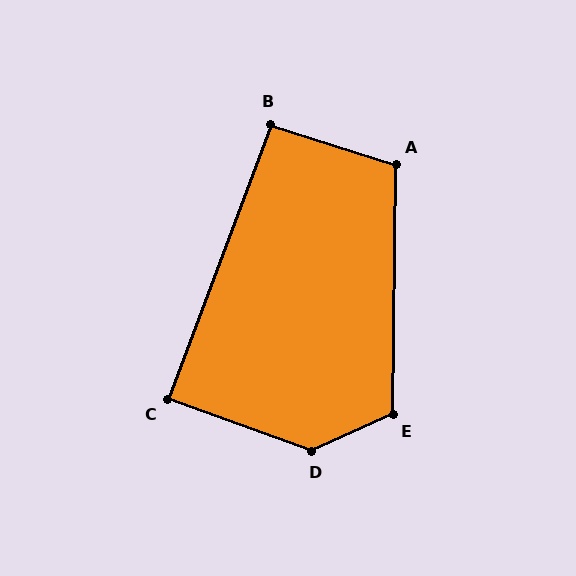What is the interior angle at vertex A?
Approximately 107 degrees (obtuse).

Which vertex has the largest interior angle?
D, at approximately 137 degrees.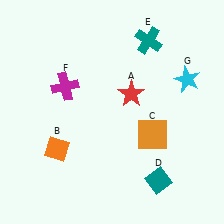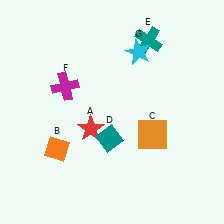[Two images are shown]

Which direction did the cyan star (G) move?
The cyan star (G) moved left.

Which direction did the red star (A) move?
The red star (A) moved left.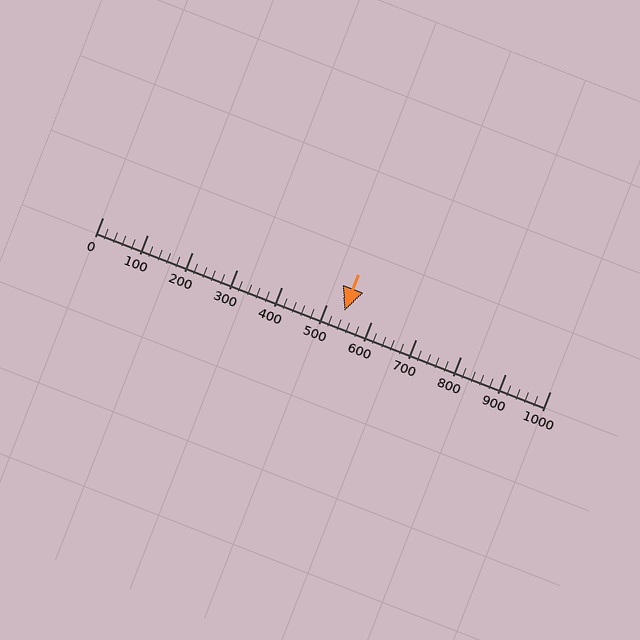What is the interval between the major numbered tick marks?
The major tick marks are spaced 100 units apart.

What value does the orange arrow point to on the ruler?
The orange arrow points to approximately 540.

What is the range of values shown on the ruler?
The ruler shows values from 0 to 1000.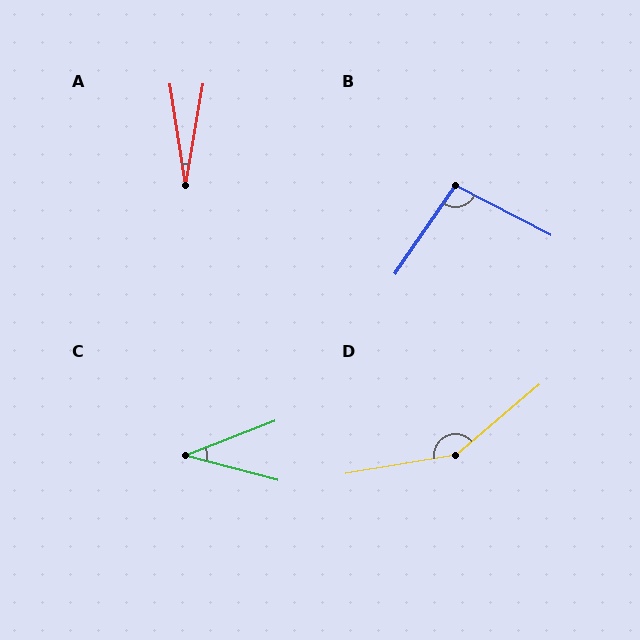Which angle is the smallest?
A, at approximately 19 degrees.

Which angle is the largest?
D, at approximately 149 degrees.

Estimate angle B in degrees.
Approximately 97 degrees.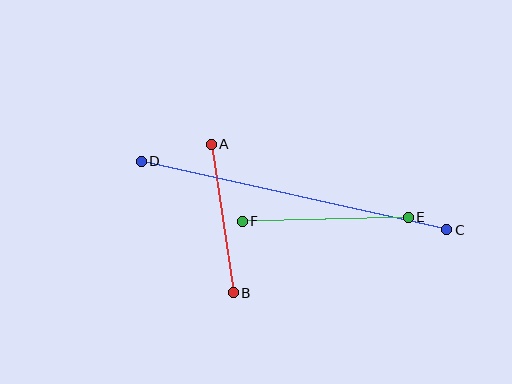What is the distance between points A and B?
The distance is approximately 150 pixels.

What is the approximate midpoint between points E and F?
The midpoint is at approximately (325, 219) pixels.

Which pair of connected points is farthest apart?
Points C and D are farthest apart.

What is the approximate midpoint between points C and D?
The midpoint is at approximately (294, 196) pixels.